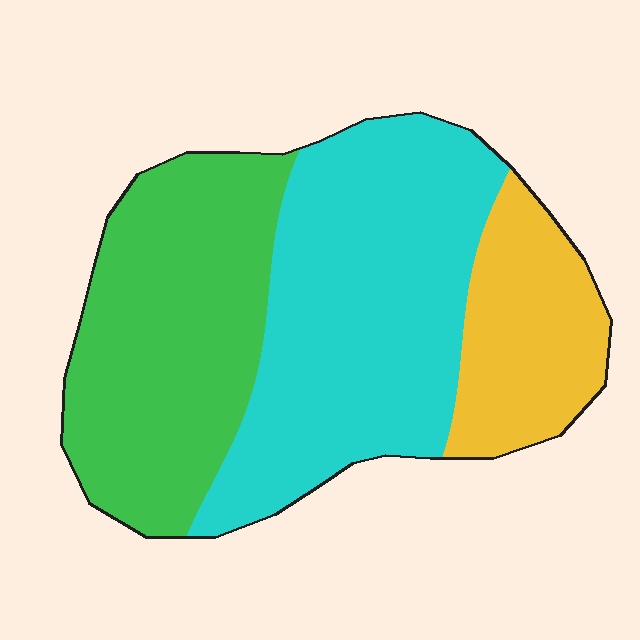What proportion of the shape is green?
Green takes up between a quarter and a half of the shape.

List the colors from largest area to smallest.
From largest to smallest: cyan, green, yellow.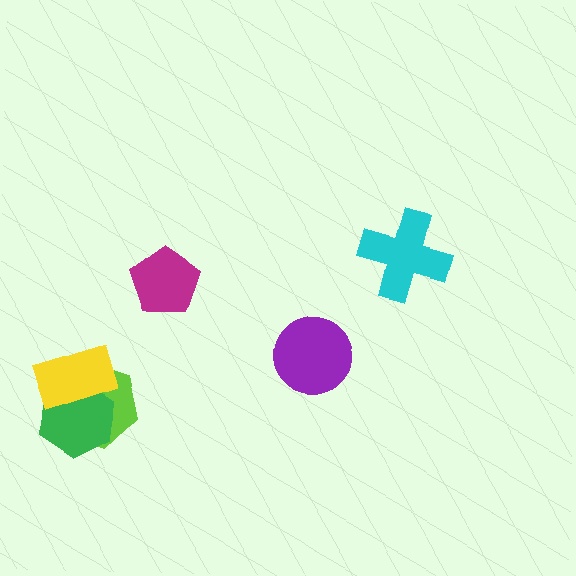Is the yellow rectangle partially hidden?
No, no other shape covers it.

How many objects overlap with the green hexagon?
2 objects overlap with the green hexagon.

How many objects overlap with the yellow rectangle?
2 objects overlap with the yellow rectangle.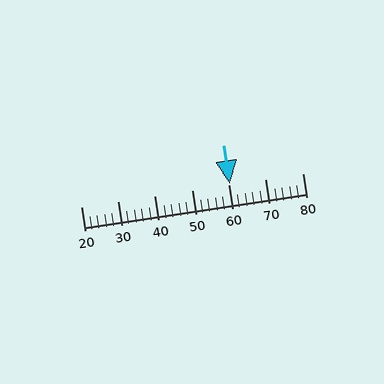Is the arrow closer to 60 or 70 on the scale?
The arrow is closer to 60.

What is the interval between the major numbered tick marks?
The major tick marks are spaced 10 units apart.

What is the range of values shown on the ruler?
The ruler shows values from 20 to 80.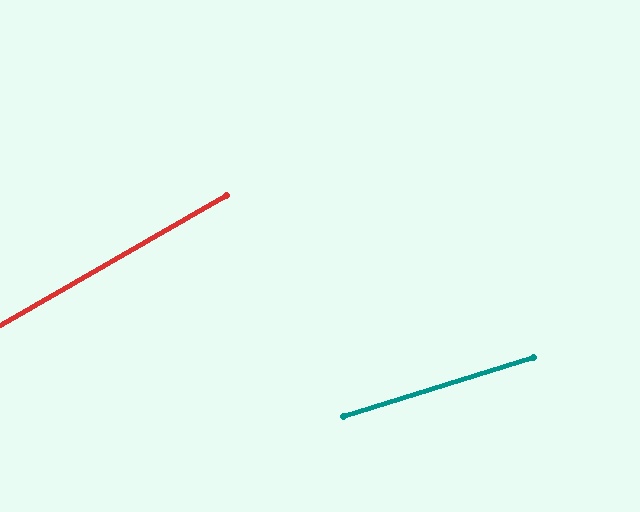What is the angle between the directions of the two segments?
Approximately 13 degrees.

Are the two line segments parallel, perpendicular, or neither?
Neither parallel nor perpendicular — they differ by about 13°.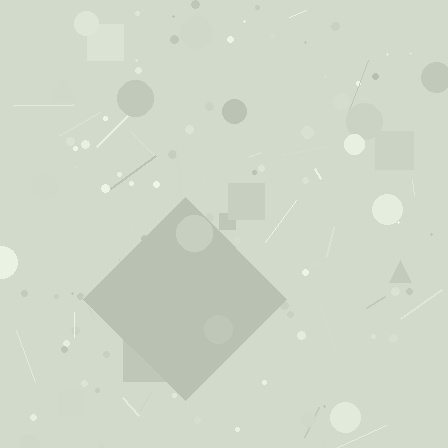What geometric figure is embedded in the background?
A diamond is embedded in the background.